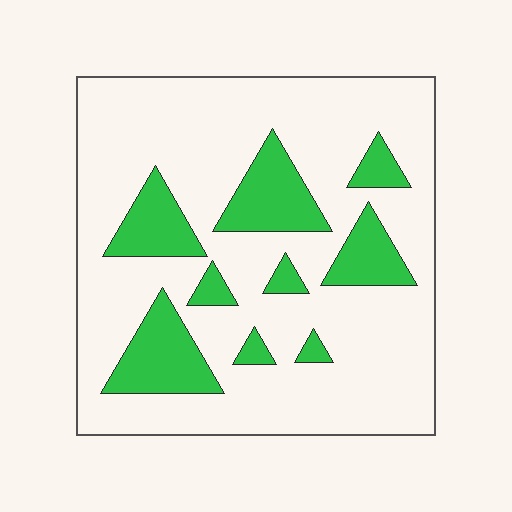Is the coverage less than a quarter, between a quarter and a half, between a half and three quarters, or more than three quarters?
Less than a quarter.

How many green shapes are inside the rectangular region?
9.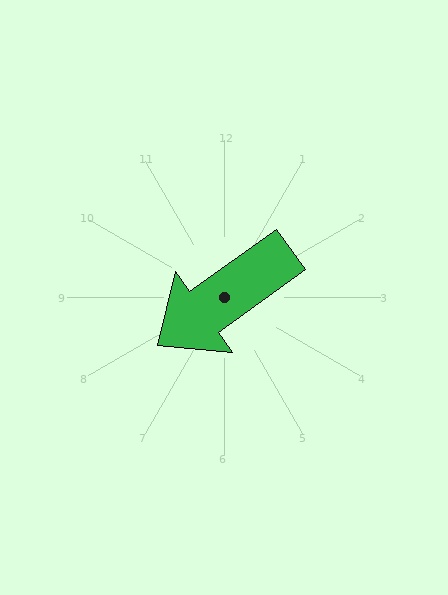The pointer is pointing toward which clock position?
Roughly 8 o'clock.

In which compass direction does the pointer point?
Southwest.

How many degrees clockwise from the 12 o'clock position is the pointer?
Approximately 234 degrees.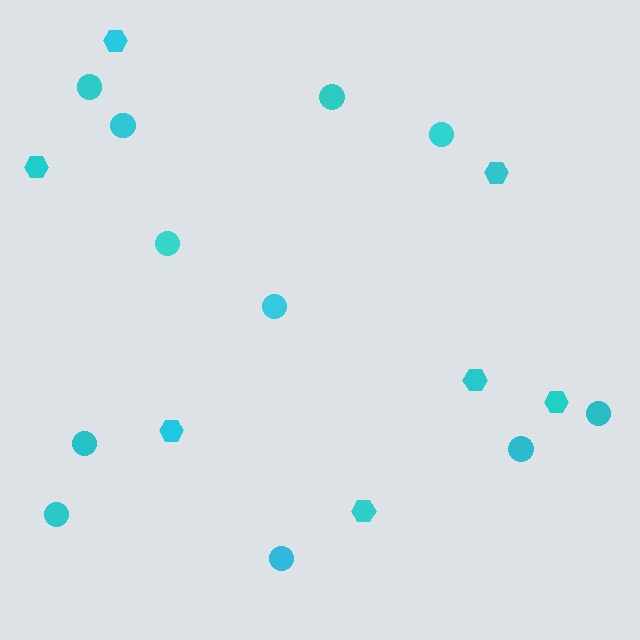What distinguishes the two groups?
There are 2 groups: one group of circles (11) and one group of hexagons (7).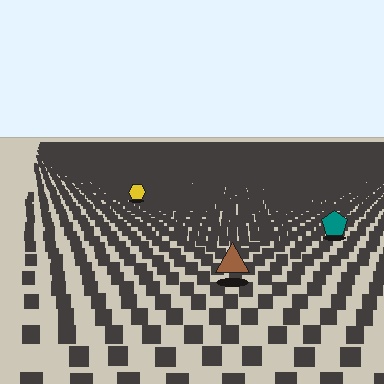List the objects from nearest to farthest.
From nearest to farthest: the brown triangle, the teal pentagon, the yellow hexagon.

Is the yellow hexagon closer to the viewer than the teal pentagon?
No. The teal pentagon is closer — you can tell from the texture gradient: the ground texture is coarser near it.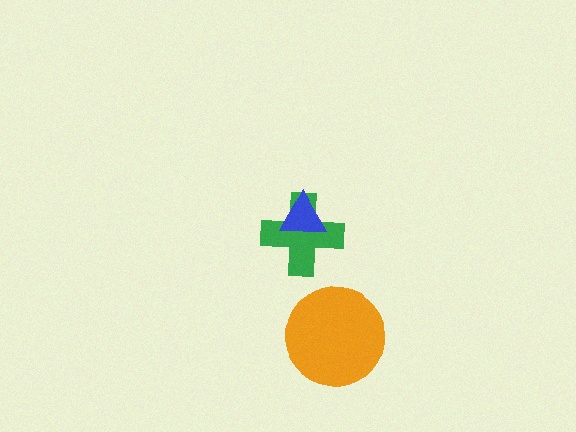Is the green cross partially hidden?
Yes, it is partially covered by another shape.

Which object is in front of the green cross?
The blue triangle is in front of the green cross.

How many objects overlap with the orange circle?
0 objects overlap with the orange circle.